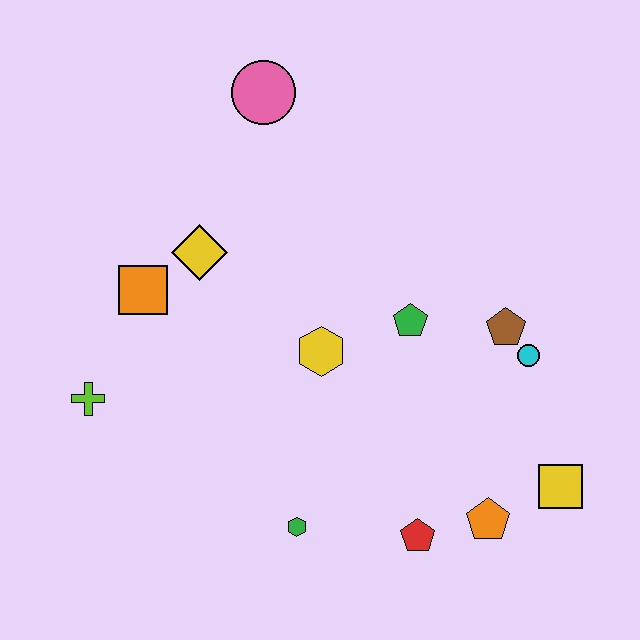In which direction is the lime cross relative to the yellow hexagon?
The lime cross is to the left of the yellow hexagon.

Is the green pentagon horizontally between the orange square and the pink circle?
No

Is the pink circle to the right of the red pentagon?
No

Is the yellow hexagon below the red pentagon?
No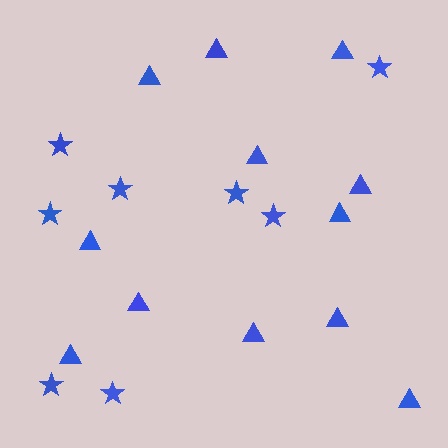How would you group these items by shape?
There are 2 groups: one group of stars (8) and one group of triangles (12).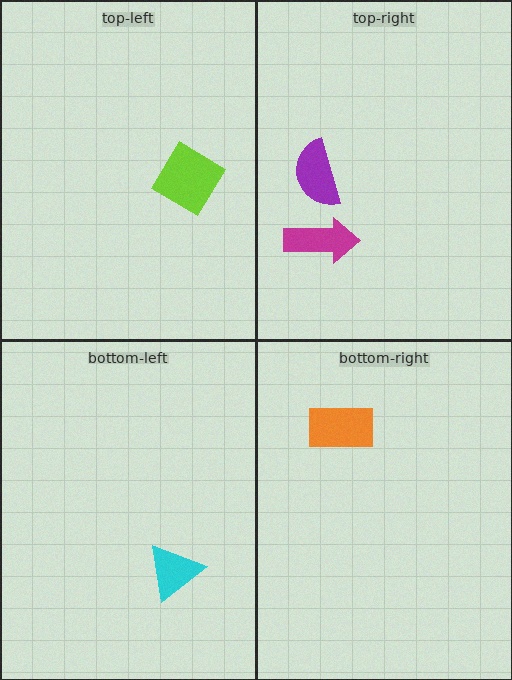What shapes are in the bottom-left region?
The cyan triangle.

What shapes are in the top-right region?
The purple semicircle, the magenta arrow.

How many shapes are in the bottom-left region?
1.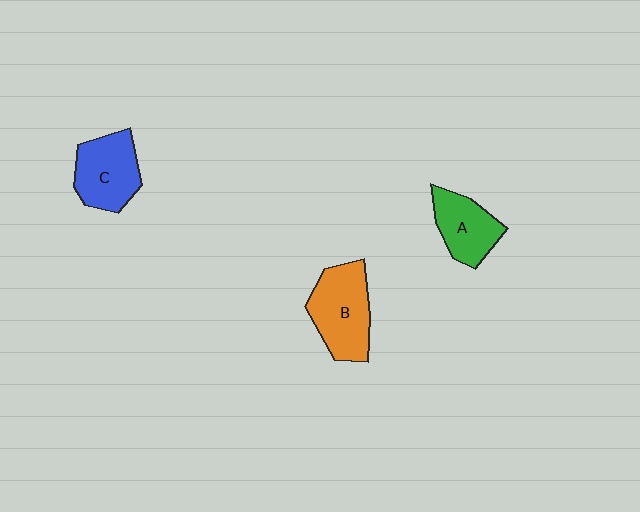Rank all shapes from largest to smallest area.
From largest to smallest: B (orange), C (blue), A (green).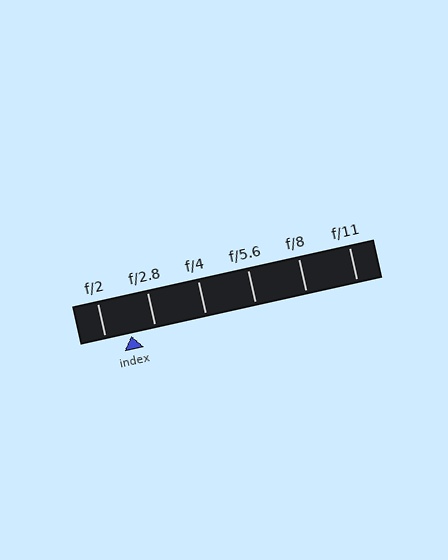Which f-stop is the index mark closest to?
The index mark is closest to f/2.8.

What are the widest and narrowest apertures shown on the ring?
The widest aperture shown is f/2 and the narrowest is f/11.